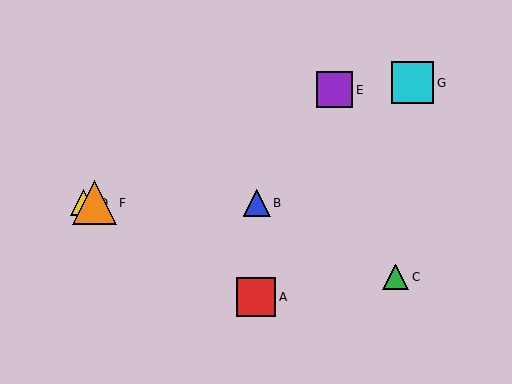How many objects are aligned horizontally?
3 objects (B, D, F) are aligned horizontally.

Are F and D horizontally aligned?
Yes, both are at y≈203.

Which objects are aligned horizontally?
Objects B, D, F are aligned horizontally.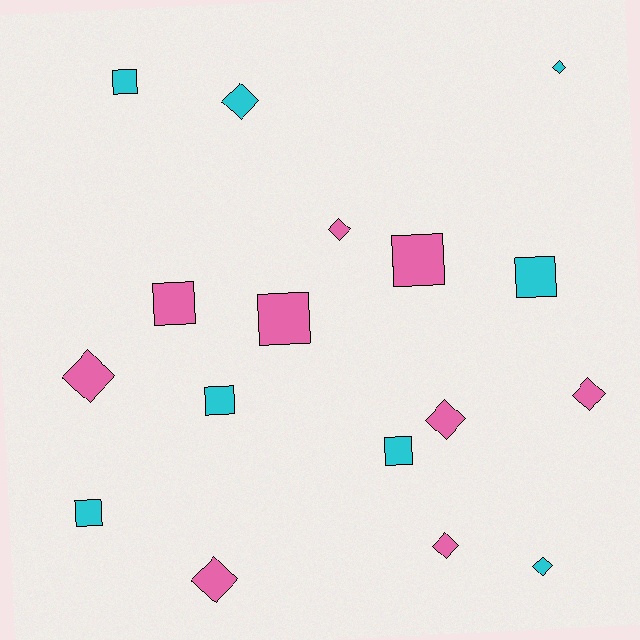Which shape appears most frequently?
Diamond, with 9 objects.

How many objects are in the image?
There are 17 objects.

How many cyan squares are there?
There are 5 cyan squares.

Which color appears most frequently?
Pink, with 9 objects.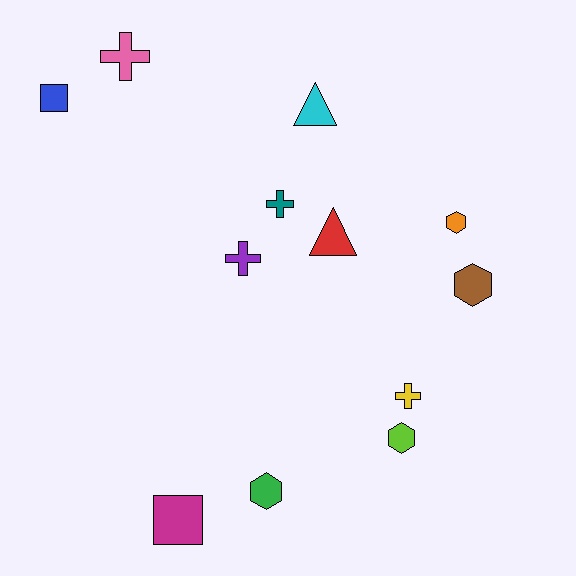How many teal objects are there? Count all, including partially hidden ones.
There is 1 teal object.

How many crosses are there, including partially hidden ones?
There are 4 crosses.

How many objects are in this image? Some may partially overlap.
There are 12 objects.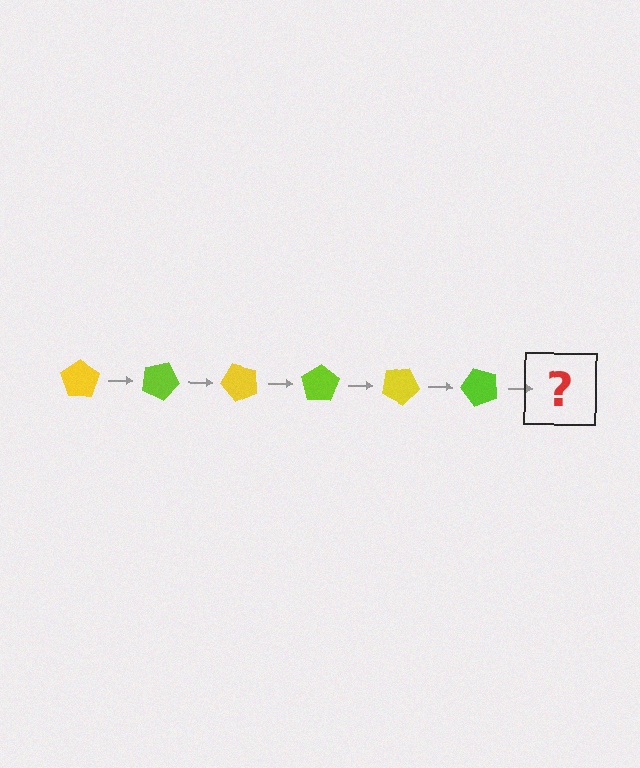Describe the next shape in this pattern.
It should be a yellow pentagon, rotated 150 degrees from the start.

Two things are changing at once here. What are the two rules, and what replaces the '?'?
The two rules are that it rotates 25 degrees each step and the color cycles through yellow and lime. The '?' should be a yellow pentagon, rotated 150 degrees from the start.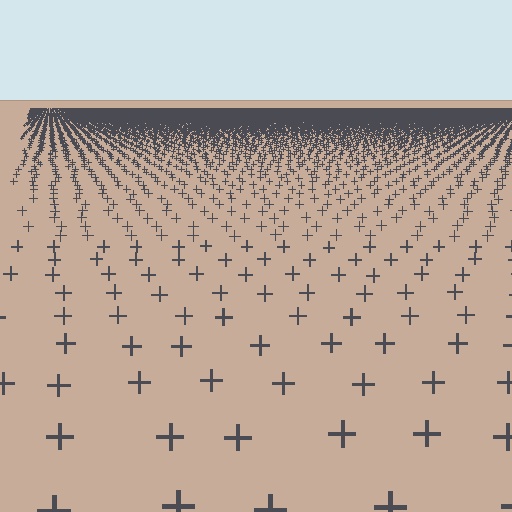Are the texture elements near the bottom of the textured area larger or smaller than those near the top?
Larger. Near the bottom, elements are closer to the viewer and appear at a bigger on-screen size.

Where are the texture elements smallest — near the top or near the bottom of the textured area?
Near the top.